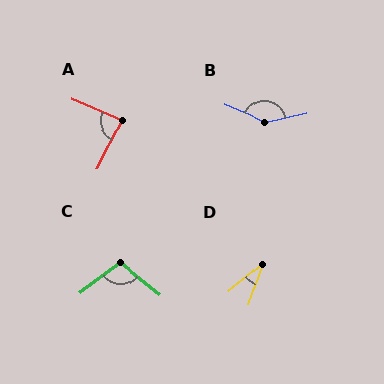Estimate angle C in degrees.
Approximately 104 degrees.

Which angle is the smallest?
D, at approximately 31 degrees.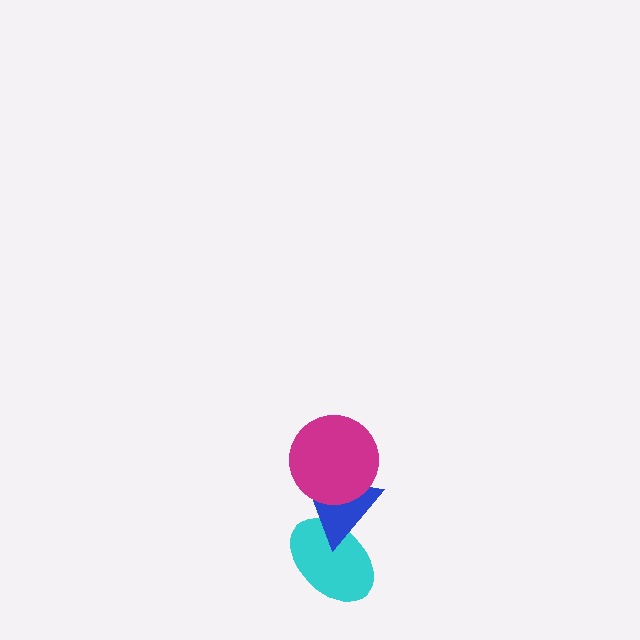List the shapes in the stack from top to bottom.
From top to bottom: the magenta circle, the blue triangle, the cyan ellipse.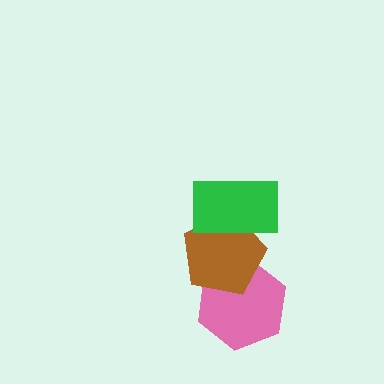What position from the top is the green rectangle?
The green rectangle is 1st from the top.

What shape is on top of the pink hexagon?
The brown pentagon is on top of the pink hexagon.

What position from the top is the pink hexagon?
The pink hexagon is 3rd from the top.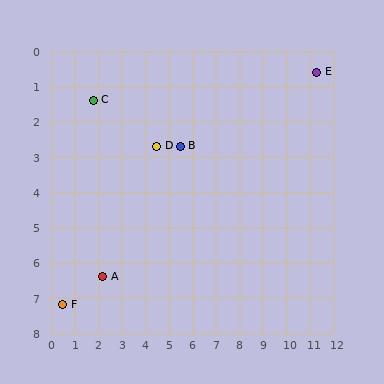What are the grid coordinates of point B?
Point B is at approximately (5.5, 2.7).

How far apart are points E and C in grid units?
Points E and C are about 9.5 grid units apart.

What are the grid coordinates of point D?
Point D is at approximately (4.5, 2.7).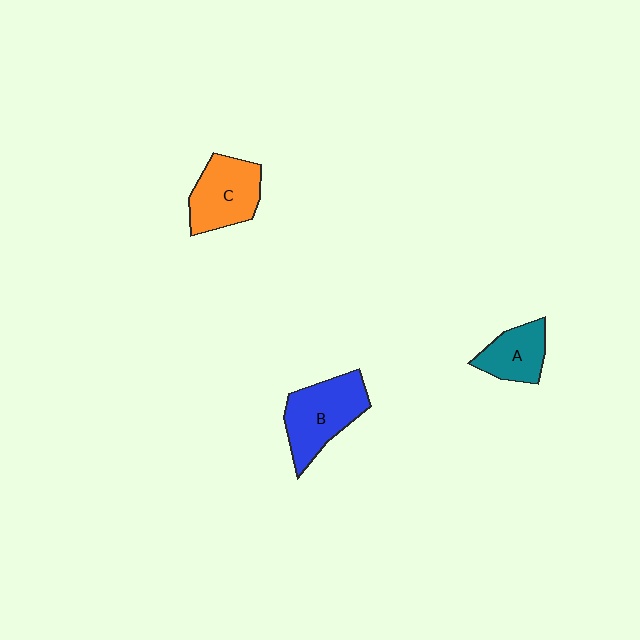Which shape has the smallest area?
Shape A (teal).